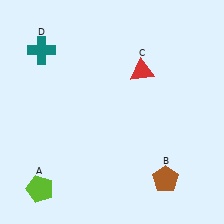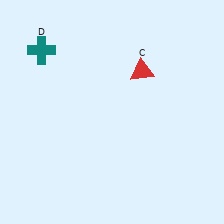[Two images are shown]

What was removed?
The brown pentagon (B), the lime pentagon (A) were removed in Image 2.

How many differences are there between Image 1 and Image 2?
There are 2 differences between the two images.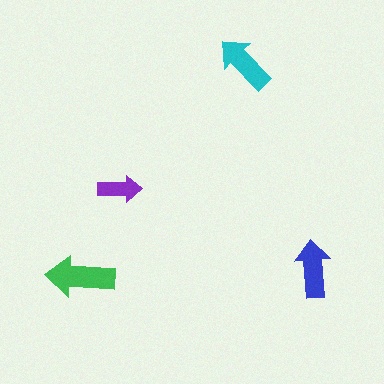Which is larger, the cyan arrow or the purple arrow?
The cyan one.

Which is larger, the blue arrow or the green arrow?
The green one.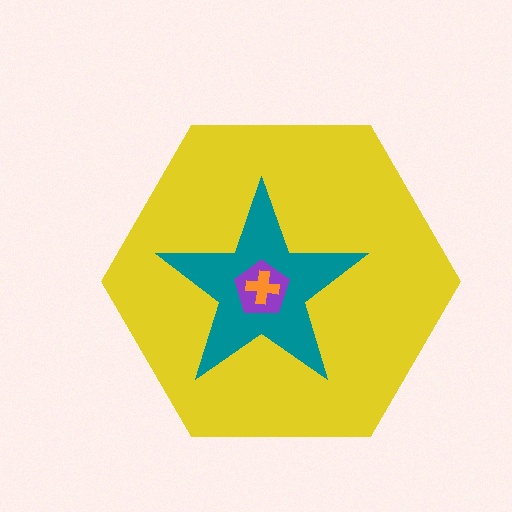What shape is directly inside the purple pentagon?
The orange cross.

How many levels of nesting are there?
4.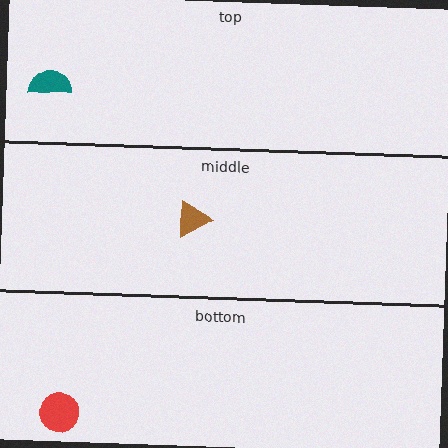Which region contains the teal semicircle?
The top region.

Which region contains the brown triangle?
The middle region.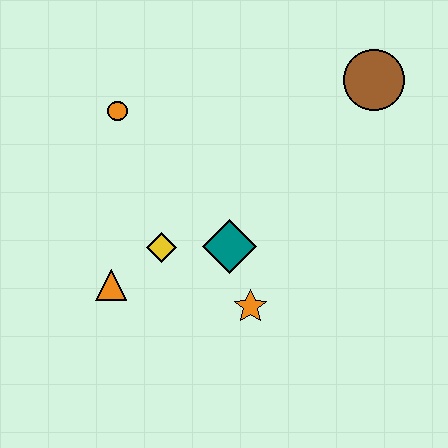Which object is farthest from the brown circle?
The orange triangle is farthest from the brown circle.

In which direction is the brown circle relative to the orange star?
The brown circle is above the orange star.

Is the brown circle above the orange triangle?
Yes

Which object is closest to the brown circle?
The teal diamond is closest to the brown circle.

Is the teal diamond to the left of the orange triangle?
No